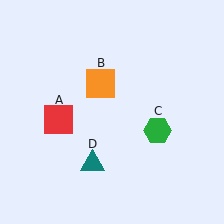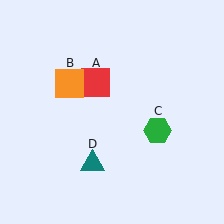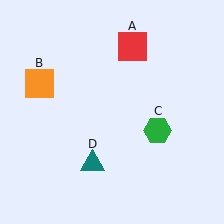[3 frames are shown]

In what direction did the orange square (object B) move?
The orange square (object B) moved left.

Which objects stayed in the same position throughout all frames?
Green hexagon (object C) and teal triangle (object D) remained stationary.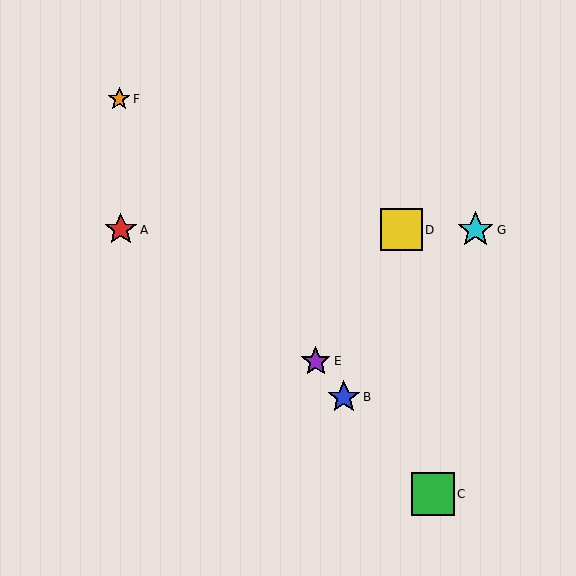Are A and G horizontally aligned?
Yes, both are at y≈230.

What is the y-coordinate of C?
Object C is at y≈494.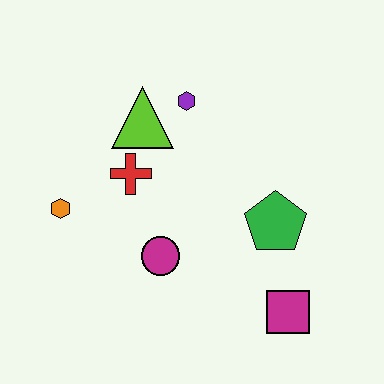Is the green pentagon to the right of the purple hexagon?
Yes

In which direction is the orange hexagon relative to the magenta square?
The orange hexagon is to the left of the magenta square.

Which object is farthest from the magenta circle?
The purple hexagon is farthest from the magenta circle.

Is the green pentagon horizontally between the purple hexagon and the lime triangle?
No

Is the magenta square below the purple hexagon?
Yes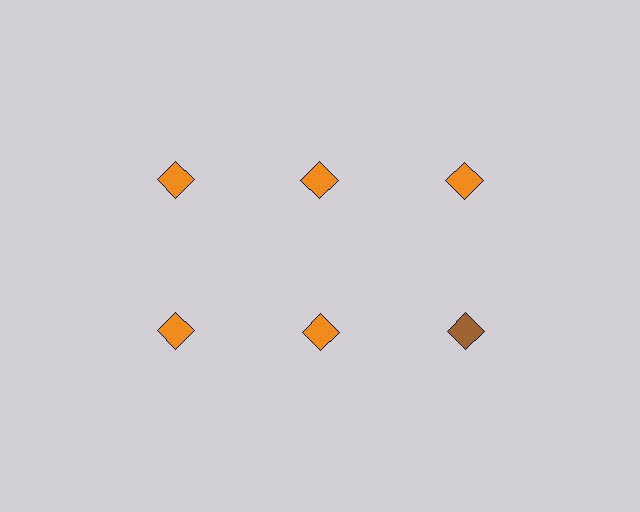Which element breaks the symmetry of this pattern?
The brown diamond in the second row, center column breaks the symmetry. All other shapes are orange diamonds.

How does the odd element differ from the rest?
It has a different color: brown instead of orange.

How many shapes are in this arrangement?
There are 6 shapes arranged in a grid pattern.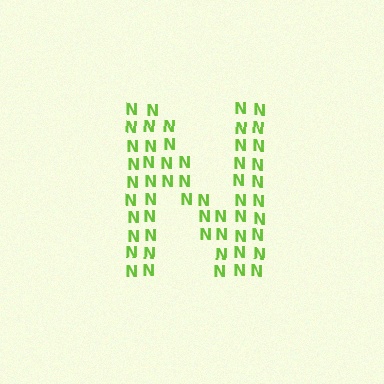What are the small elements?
The small elements are letter N's.